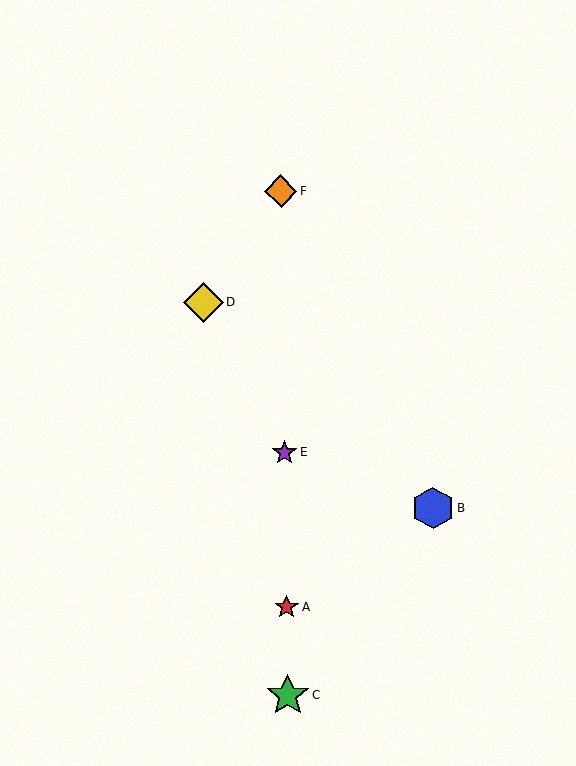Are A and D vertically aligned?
No, A is at x≈287 and D is at x≈203.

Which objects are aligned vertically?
Objects A, C, E, F are aligned vertically.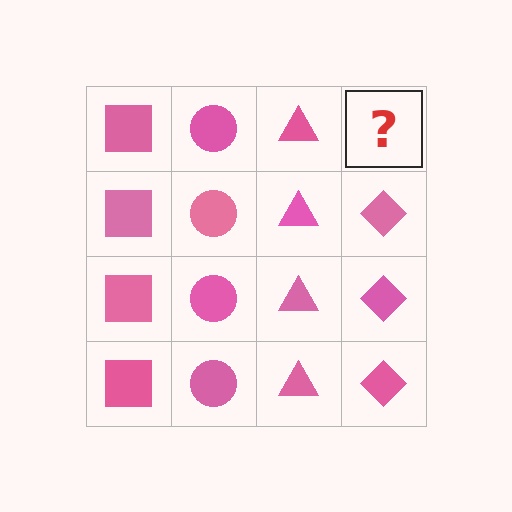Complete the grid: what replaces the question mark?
The question mark should be replaced with a pink diamond.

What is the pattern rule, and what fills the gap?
The rule is that each column has a consistent shape. The gap should be filled with a pink diamond.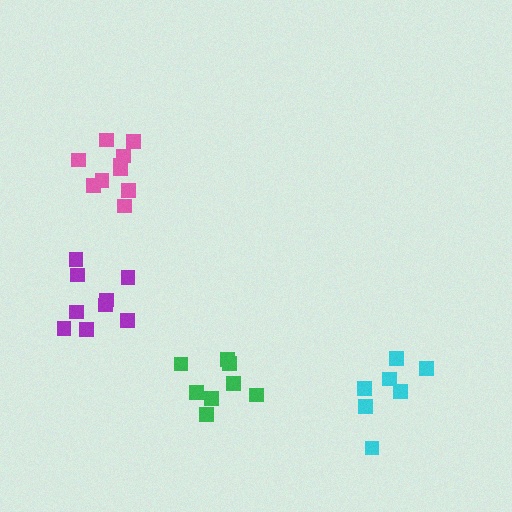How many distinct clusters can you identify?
There are 4 distinct clusters.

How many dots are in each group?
Group 1: 8 dots, Group 2: 9 dots, Group 3: 10 dots, Group 4: 7 dots (34 total).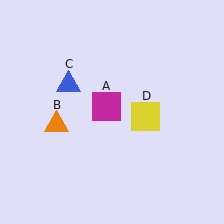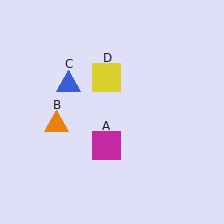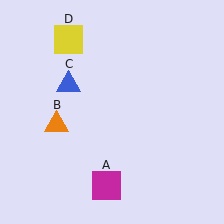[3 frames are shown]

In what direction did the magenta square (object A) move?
The magenta square (object A) moved down.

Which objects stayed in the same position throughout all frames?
Orange triangle (object B) and blue triangle (object C) remained stationary.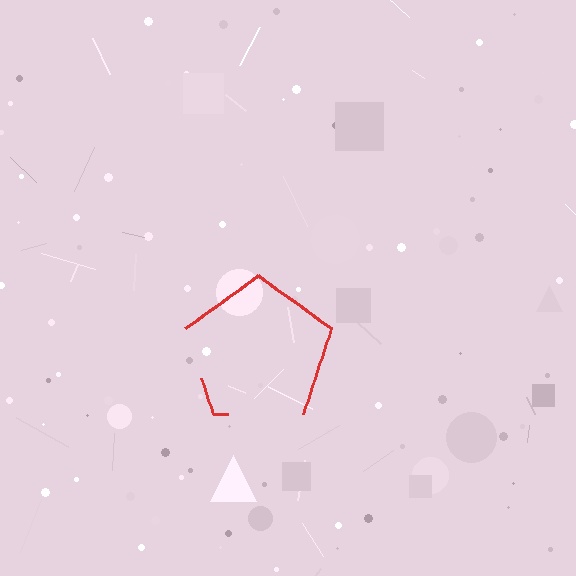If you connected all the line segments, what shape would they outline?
They would outline a pentagon.